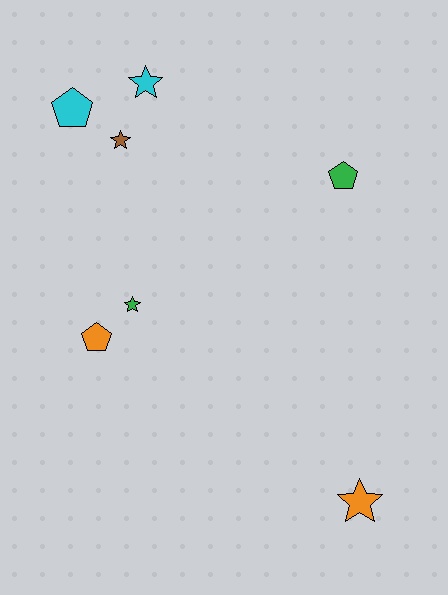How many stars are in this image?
There are 4 stars.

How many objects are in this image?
There are 7 objects.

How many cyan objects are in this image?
There are 2 cyan objects.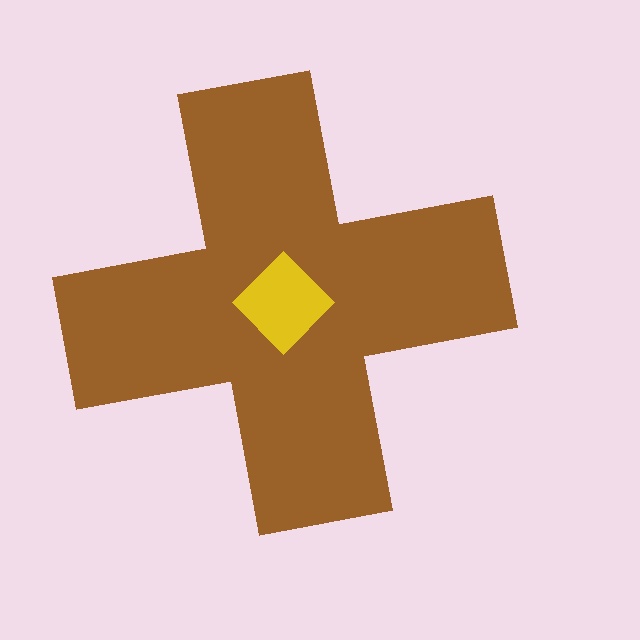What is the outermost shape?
The brown cross.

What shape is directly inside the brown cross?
The yellow diamond.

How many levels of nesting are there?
2.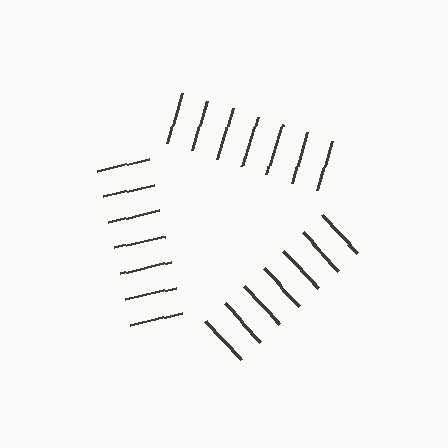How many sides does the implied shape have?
3 sides — the line-ends trace a triangle.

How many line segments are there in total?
21 — 7 along each of the 3 edges.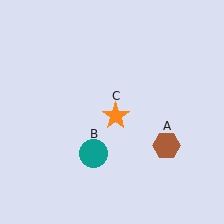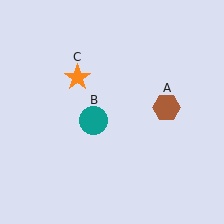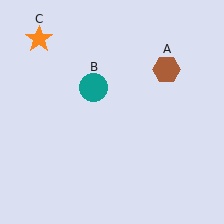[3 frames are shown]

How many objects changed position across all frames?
3 objects changed position: brown hexagon (object A), teal circle (object B), orange star (object C).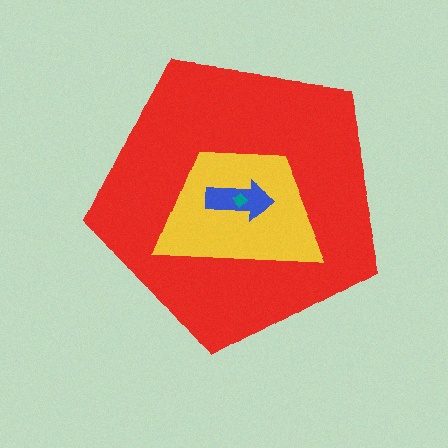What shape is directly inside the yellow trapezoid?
The blue arrow.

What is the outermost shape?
The red pentagon.